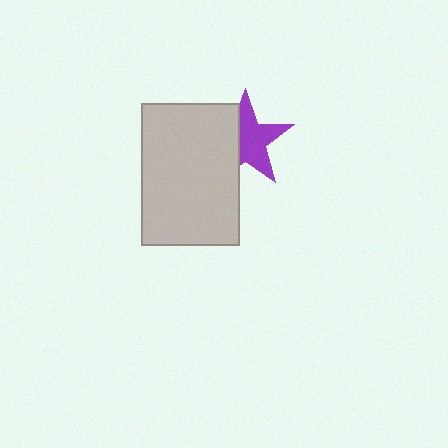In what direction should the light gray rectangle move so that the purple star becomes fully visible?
The light gray rectangle should move left. That is the shortest direction to clear the overlap and leave the purple star fully visible.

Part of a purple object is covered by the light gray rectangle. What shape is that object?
It is a star.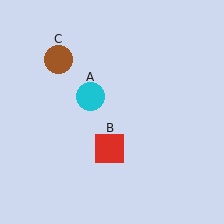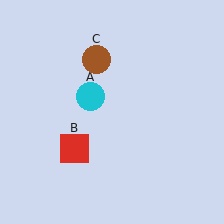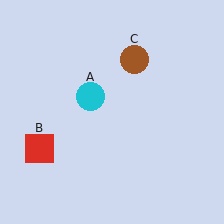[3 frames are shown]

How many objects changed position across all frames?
2 objects changed position: red square (object B), brown circle (object C).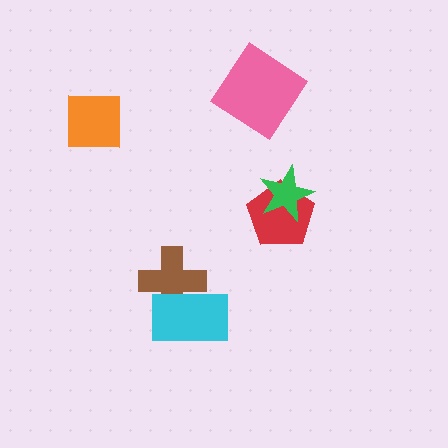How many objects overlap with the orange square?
0 objects overlap with the orange square.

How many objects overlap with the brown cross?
1 object overlaps with the brown cross.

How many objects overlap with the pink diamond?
0 objects overlap with the pink diamond.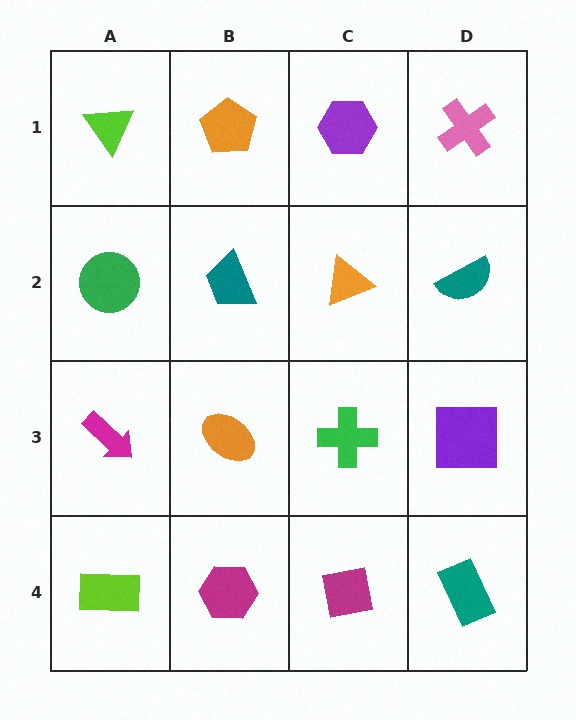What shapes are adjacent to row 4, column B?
An orange ellipse (row 3, column B), a lime rectangle (row 4, column A), a magenta square (row 4, column C).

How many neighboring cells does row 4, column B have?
3.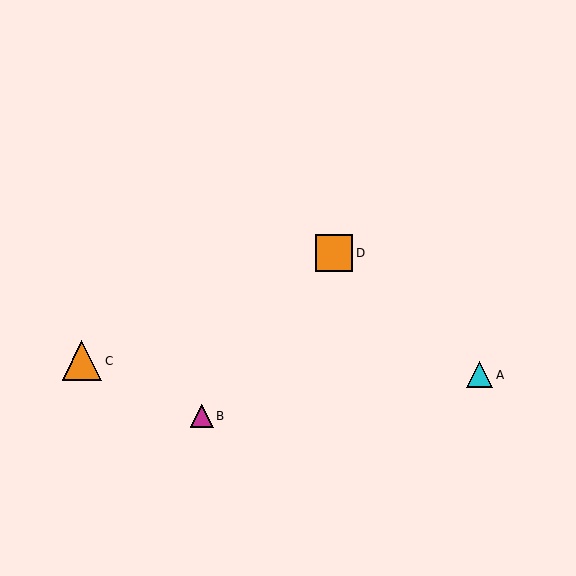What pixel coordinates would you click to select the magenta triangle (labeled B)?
Click at (202, 416) to select the magenta triangle B.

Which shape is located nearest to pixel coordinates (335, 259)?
The orange square (labeled D) at (334, 253) is nearest to that location.